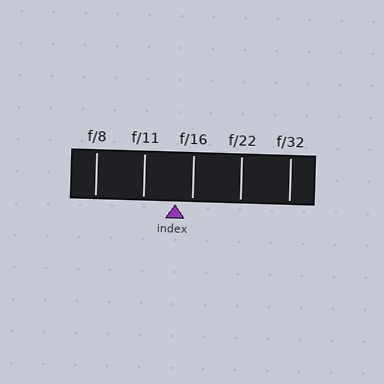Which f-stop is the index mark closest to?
The index mark is closest to f/16.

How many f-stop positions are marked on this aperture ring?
There are 5 f-stop positions marked.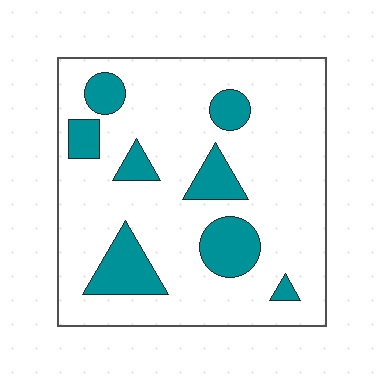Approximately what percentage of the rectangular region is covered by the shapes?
Approximately 20%.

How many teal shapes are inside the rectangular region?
8.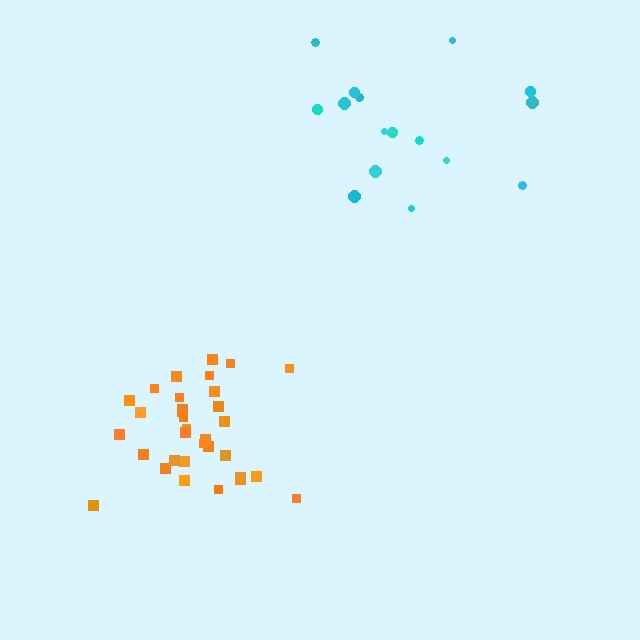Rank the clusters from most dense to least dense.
orange, cyan.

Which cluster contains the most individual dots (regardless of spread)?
Orange (33).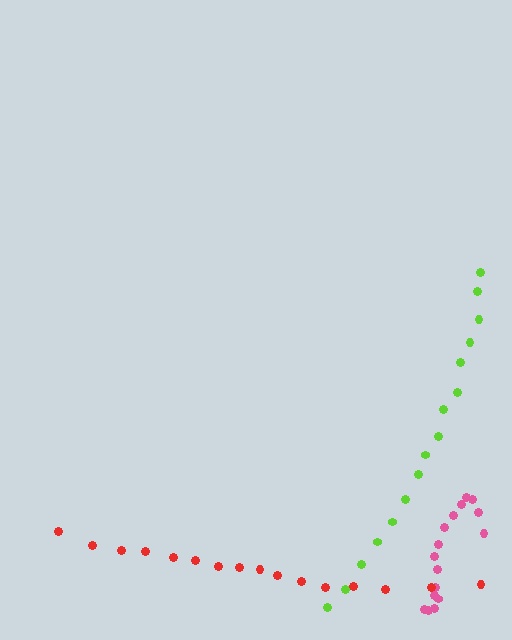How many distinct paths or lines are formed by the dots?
There are 3 distinct paths.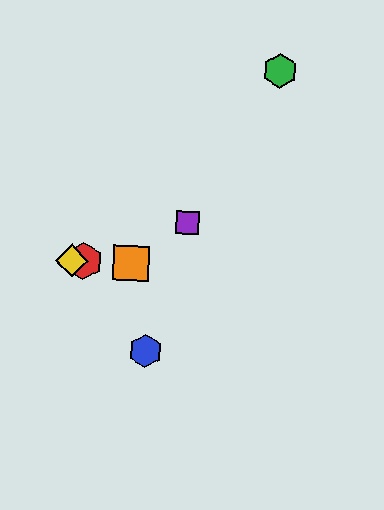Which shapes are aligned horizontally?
The red hexagon, the yellow diamond, the orange square are aligned horizontally.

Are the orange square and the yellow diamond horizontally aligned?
Yes, both are at y≈263.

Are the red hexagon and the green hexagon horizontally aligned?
No, the red hexagon is at y≈261 and the green hexagon is at y≈71.